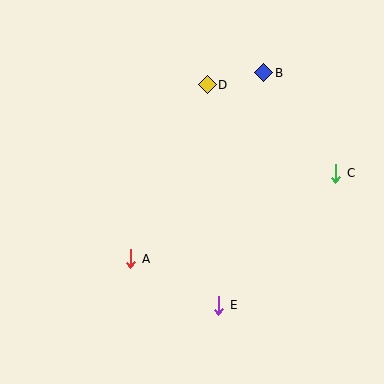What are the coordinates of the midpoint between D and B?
The midpoint between D and B is at (236, 79).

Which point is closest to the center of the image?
Point A at (131, 259) is closest to the center.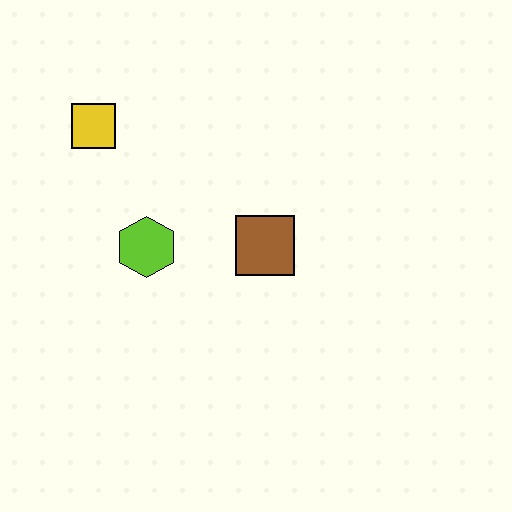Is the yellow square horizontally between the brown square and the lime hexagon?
No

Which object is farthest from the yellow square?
The brown square is farthest from the yellow square.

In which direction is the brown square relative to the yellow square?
The brown square is to the right of the yellow square.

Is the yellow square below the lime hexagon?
No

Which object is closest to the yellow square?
The lime hexagon is closest to the yellow square.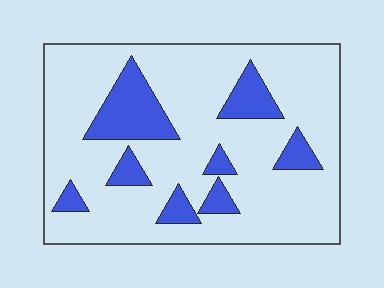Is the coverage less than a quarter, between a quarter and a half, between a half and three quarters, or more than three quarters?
Less than a quarter.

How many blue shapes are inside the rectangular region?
8.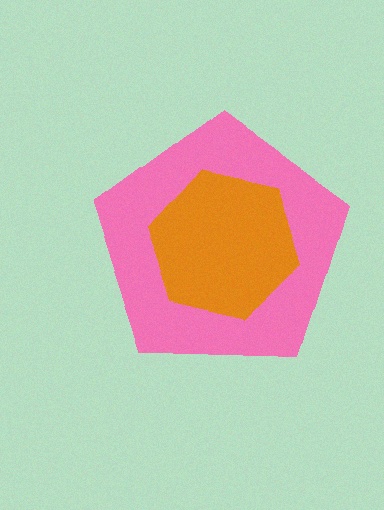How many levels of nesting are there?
2.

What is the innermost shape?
The orange hexagon.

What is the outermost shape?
The pink pentagon.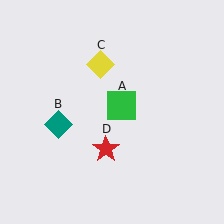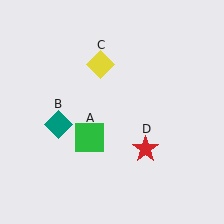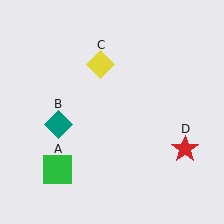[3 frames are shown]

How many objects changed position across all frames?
2 objects changed position: green square (object A), red star (object D).